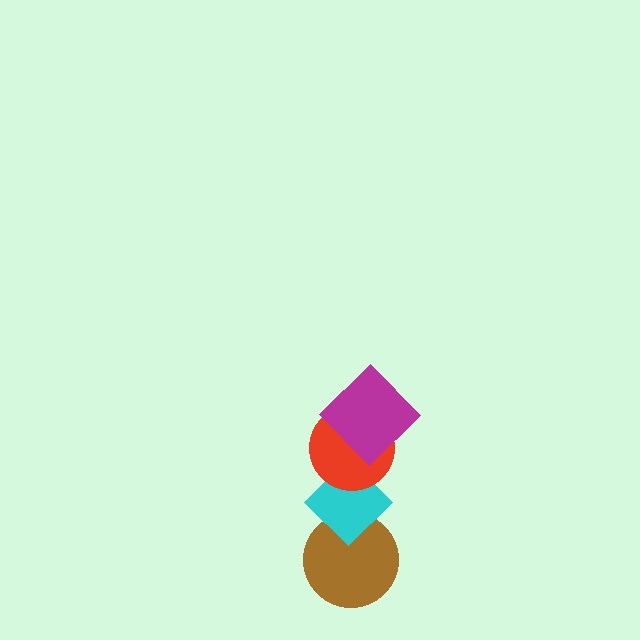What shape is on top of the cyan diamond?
The red circle is on top of the cyan diamond.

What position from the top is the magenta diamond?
The magenta diamond is 1st from the top.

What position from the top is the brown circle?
The brown circle is 4th from the top.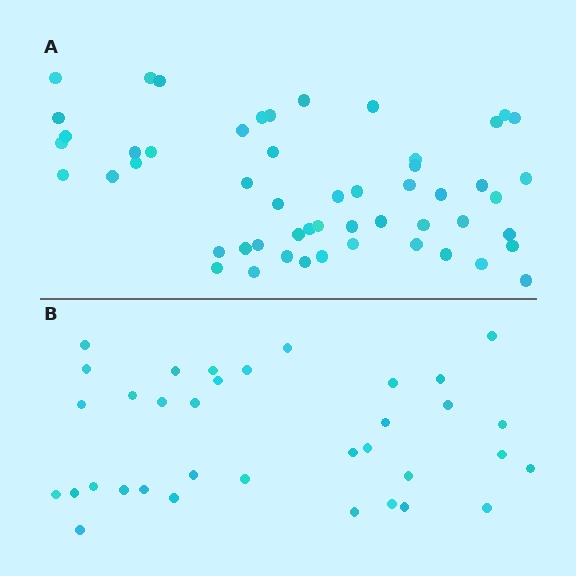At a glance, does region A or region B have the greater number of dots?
Region A (the top region) has more dots.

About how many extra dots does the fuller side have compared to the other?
Region A has approximately 20 more dots than region B.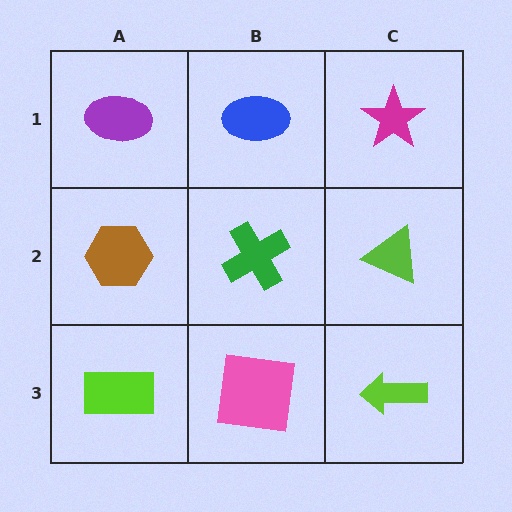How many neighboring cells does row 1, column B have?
3.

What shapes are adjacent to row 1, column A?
A brown hexagon (row 2, column A), a blue ellipse (row 1, column B).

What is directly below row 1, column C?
A lime triangle.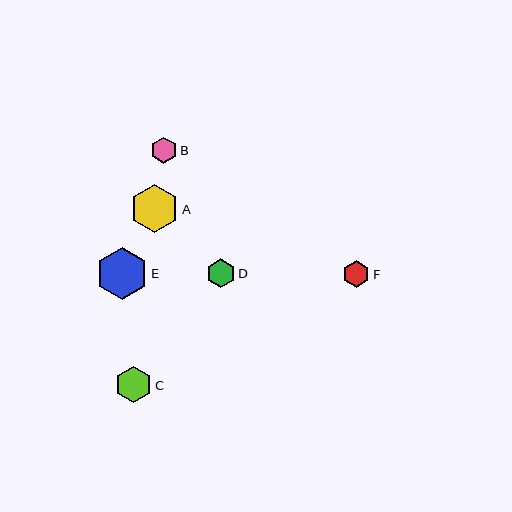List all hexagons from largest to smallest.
From largest to smallest: E, A, C, D, F, B.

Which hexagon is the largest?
Hexagon E is the largest with a size of approximately 52 pixels.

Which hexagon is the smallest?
Hexagon B is the smallest with a size of approximately 26 pixels.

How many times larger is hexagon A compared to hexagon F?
Hexagon A is approximately 1.8 times the size of hexagon F.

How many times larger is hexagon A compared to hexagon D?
Hexagon A is approximately 1.7 times the size of hexagon D.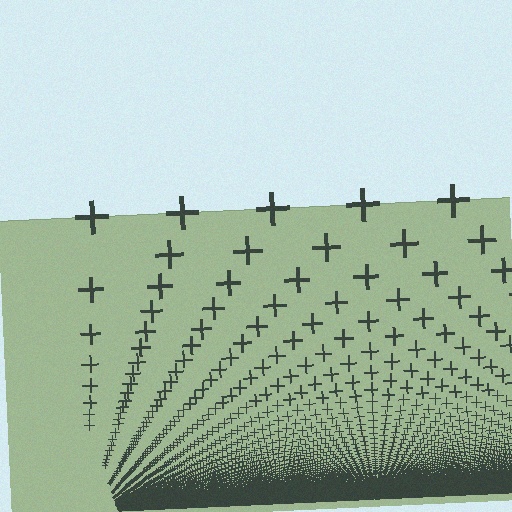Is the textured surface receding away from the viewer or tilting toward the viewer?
The surface appears to tilt toward the viewer. Texture elements get larger and sparser toward the top.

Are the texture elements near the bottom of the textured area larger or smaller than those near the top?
Smaller. The gradient is inverted — elements near the bottom are smaller and denser.